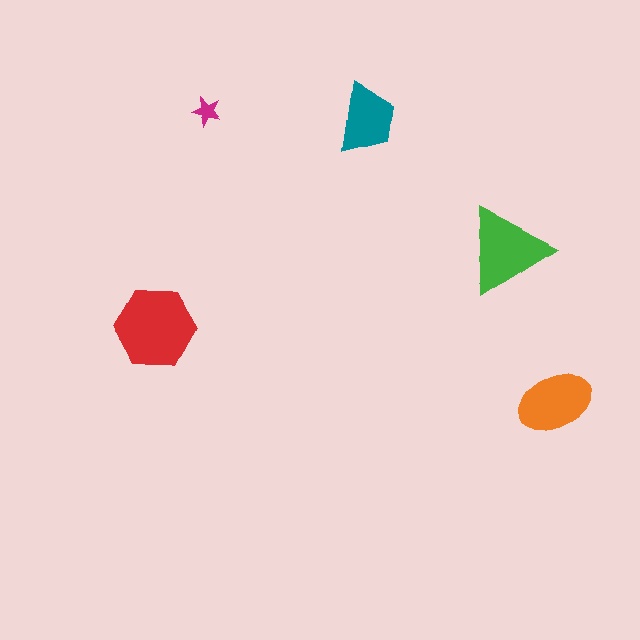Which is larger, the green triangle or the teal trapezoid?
The green triangle.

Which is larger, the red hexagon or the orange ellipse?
The red hexagon.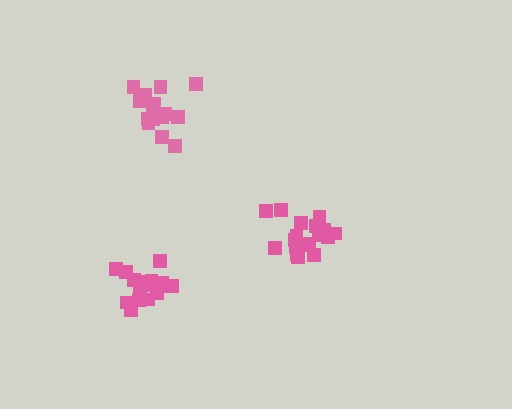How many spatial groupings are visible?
There are 3 spatial groupings.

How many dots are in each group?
Group 1: 18 dots, Group 2: 18 dots, Group 3: 16 dots (52 total).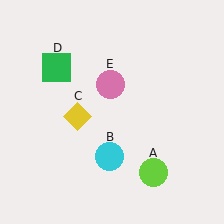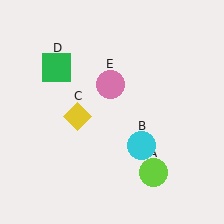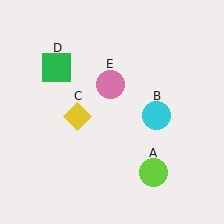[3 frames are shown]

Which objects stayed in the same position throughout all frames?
Lime circle (object A) and yellow diamond (object C) and green square (object D) and pink circle (object E) remained stationary.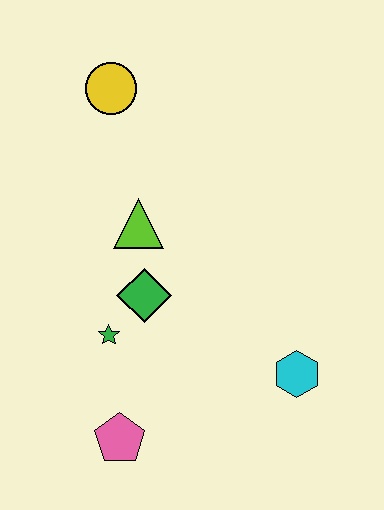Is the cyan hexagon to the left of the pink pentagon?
No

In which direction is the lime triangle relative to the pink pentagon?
The lime triangle is above the pink pentagon.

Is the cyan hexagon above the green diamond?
No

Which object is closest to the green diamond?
The green star is closest to the green diamond.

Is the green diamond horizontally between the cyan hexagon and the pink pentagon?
Yes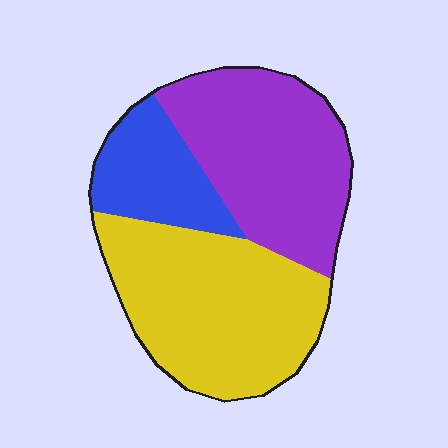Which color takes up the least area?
Blue, at roughly 20%.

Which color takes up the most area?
Yellow, at roughly 45%.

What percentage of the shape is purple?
Purple takes up about three eighths (3/8) of the shape.